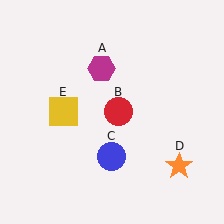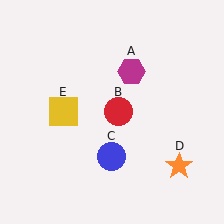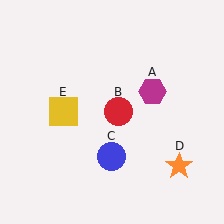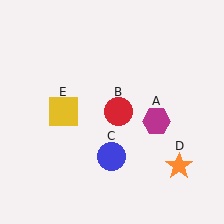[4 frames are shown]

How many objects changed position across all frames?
1 object changed position: magenta hexagon (object A).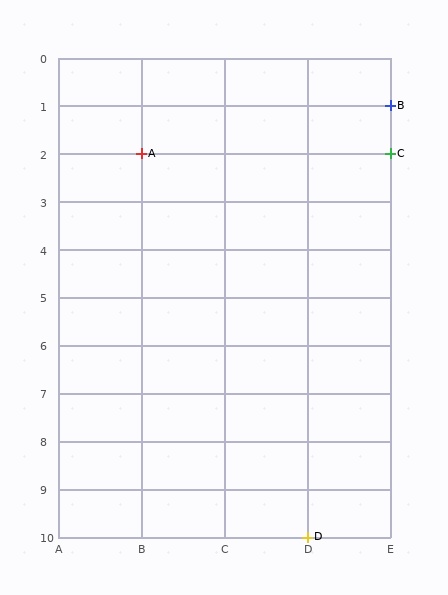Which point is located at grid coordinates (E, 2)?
Point C is at (E, 2).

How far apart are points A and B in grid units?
Points A and B are 3 columns and 1 row apart (about 3.2 grid units diagonally).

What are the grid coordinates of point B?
Point B is at grid coordinates (E, 1).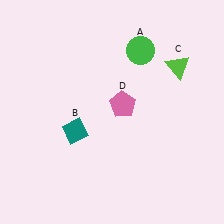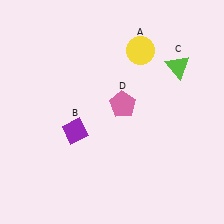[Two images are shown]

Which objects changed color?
A changed from green to yellow. B changed from teal to purple.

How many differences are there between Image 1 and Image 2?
There are 2 differences between the two images.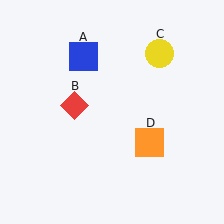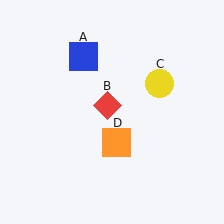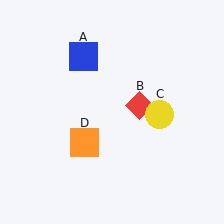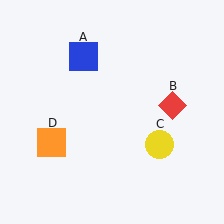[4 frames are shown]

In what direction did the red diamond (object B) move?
The red diamond (object B) moved right.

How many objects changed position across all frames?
3 objects changed position: red diamond (object B), yellow circle (object C), orange square (object D).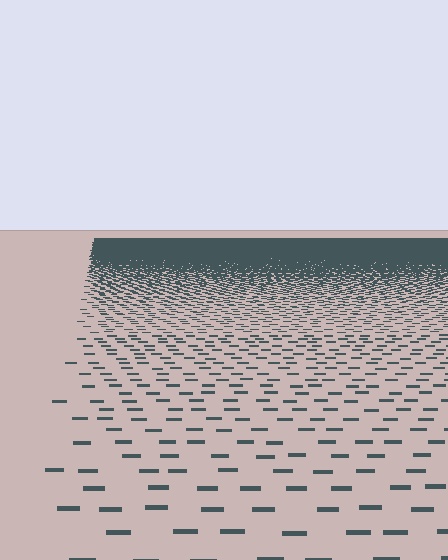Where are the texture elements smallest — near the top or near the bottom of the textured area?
Near the top.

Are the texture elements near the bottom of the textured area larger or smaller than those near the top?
Larger. Near the bottom, elements are closer to the viewer and appear at a bigger on-screen size.